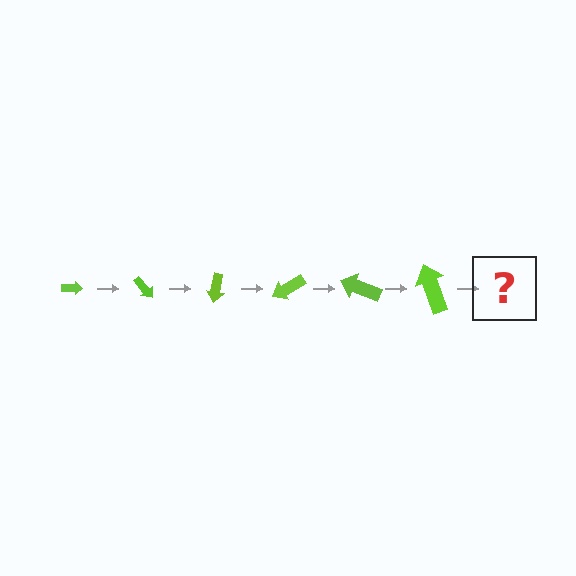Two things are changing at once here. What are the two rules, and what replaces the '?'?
The two rules are that the arrow grows larger each step and it rotates 50 degrees each step. The '?' should be an arrow, larger than the previous one and rotated 300 degrees from the start.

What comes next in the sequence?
The next element should be an arrow, larger than the previous one and rotated 300 degrees from the start.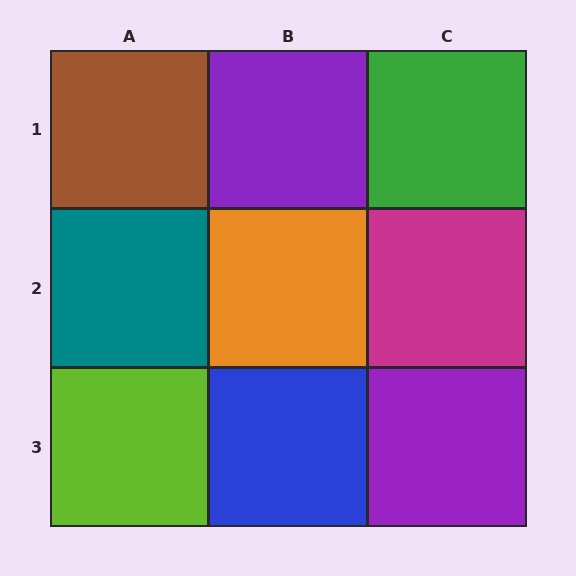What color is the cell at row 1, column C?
Green.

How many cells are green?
1 cell is green.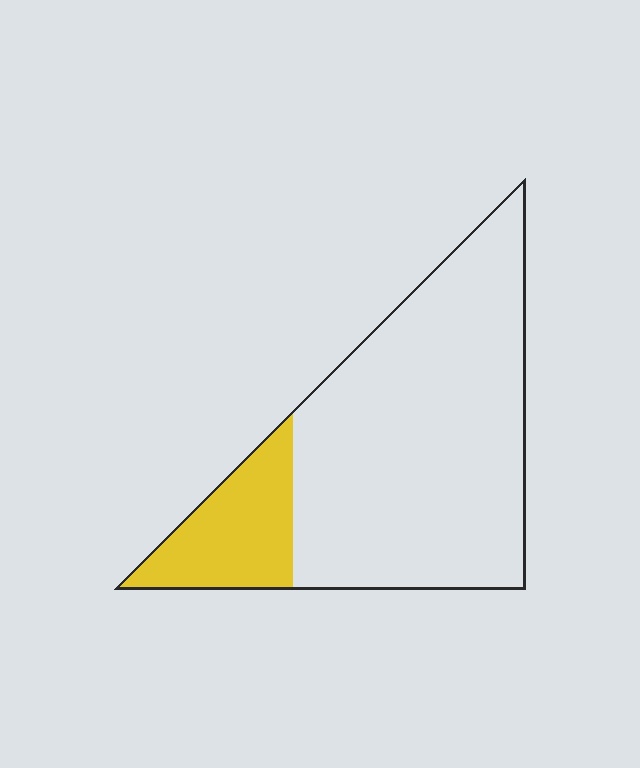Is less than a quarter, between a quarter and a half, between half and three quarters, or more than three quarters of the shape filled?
Less than a quarter.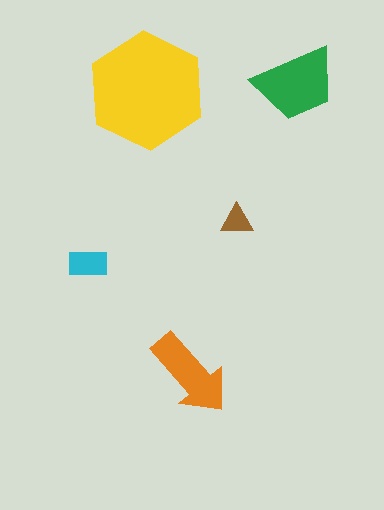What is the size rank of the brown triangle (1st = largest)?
5th.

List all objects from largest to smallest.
The yellow hexagon, the green trapezoid, the orange arrow, the cyan rectangle, the brown triangle.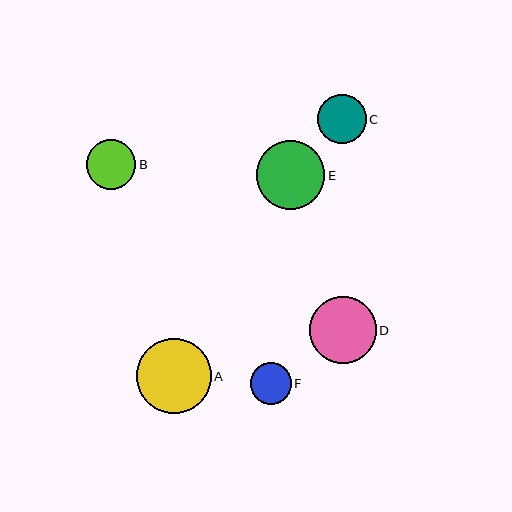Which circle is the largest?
Circle A is the largest with a size of approximately 75 pixels.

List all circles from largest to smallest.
From largest to smallest: A, E, D, B, C, F.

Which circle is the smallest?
Circle F is the smallest with a size of approximately 41 pixels.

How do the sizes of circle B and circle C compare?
Circle B and circle C are approximately the same size.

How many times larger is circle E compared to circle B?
Circle E is approximately 1.4 times the size of circle B.